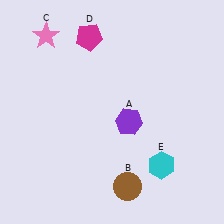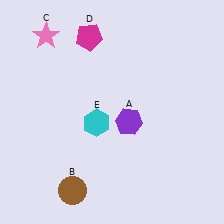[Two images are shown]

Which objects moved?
The objects that moved are: the brown circle (B), the cyan hexagon (E).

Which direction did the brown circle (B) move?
The brown circle (B) moved left.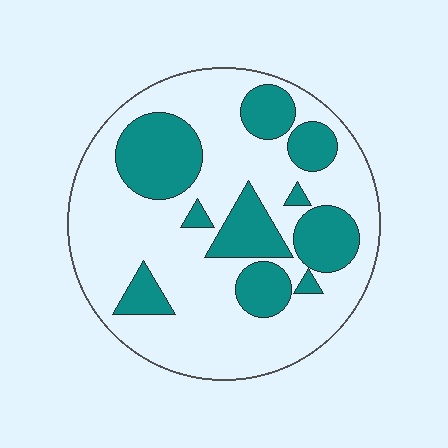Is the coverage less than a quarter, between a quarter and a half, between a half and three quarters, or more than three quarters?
Between a quarter and a half.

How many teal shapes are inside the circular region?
10.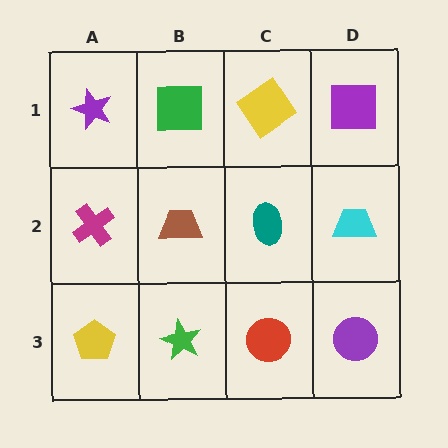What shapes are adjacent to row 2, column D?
A purple square (row 1, column D), a purple circle (row 3, column D), a teal ellipse (row 2, column C).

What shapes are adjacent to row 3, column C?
A teal ellipse (row 2, column C), a green star (row 3, column B), a purple circle (row 3, column D).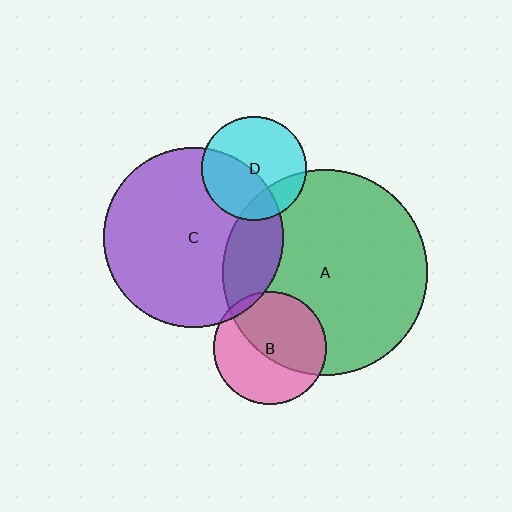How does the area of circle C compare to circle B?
Approximately 2.5 times.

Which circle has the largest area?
Circle A (green).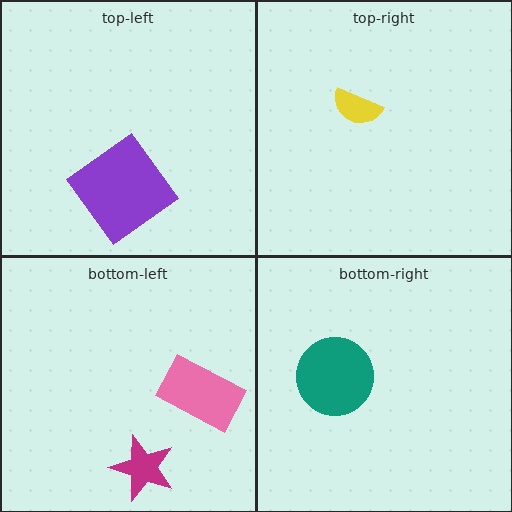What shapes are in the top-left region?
The purple diamond.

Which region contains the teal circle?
The bottom-right region.